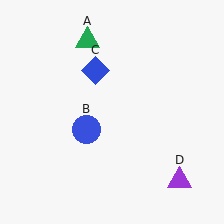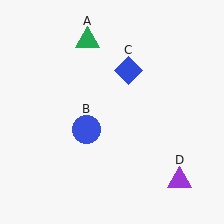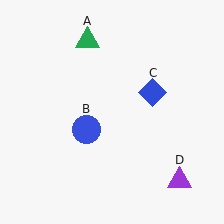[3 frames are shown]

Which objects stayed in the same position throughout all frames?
Green triangle (object A) and blue circle (object B) and purple triangle (object D) remained stationary.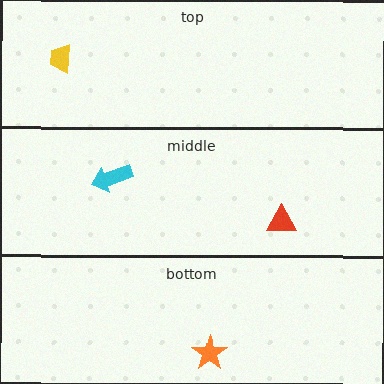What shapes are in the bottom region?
The orange star.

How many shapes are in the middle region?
2.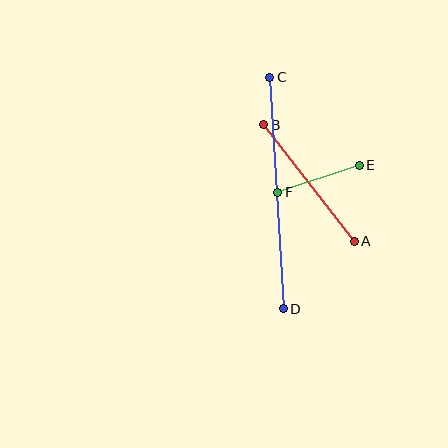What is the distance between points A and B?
The distance is approximately 148 pixels.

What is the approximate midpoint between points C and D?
The midpoint is at approximately (276, 193) pixels.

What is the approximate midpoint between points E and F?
The midpoint is at approximately (319, 179) pixels.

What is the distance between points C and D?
The distance is approximately 232 pixels.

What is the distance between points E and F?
The distance is approximately 86 pixels.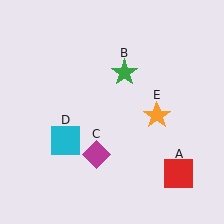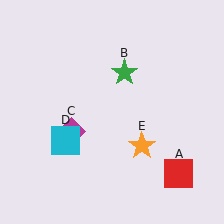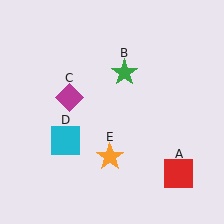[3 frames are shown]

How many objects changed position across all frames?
2 objects changed position: magenta diamond (object C), orange star (object E).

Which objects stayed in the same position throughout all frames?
Red square (object A) and green star (object B) and cyan square (object D) remained stationary.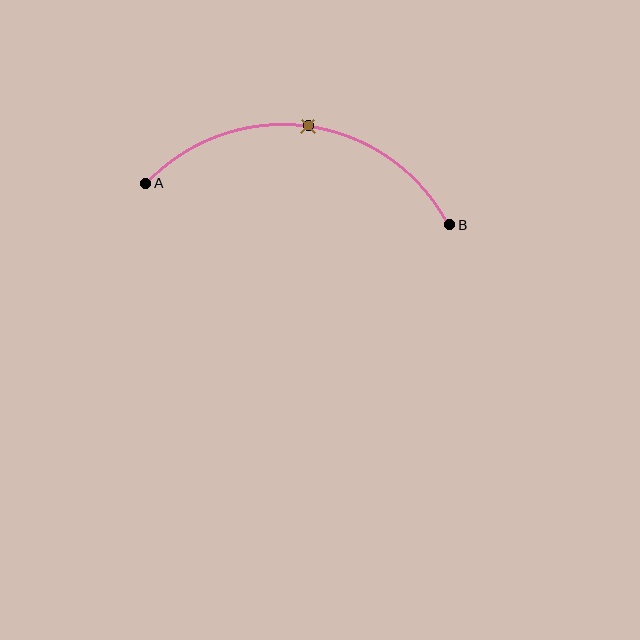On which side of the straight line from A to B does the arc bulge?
The arc bulges above the straight line connecting A and B.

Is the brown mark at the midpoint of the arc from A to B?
Yes. The brown mark lies on the arc at equal arc-length from both A and B — it is the arc midpoint.